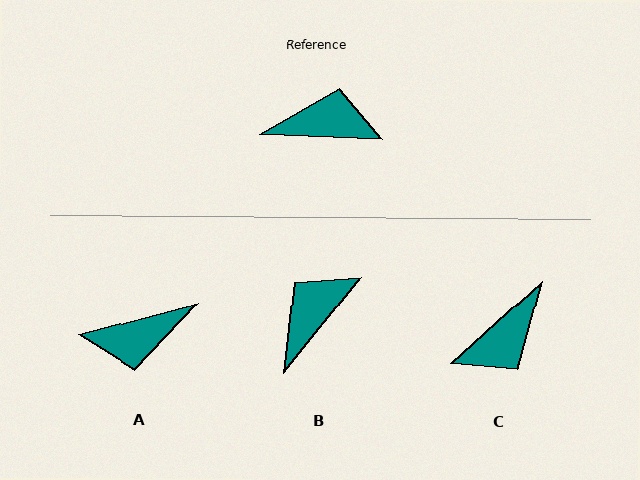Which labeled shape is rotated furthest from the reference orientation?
A, about 163 degrees away.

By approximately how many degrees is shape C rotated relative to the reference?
Approximately 135 degrees clockwise.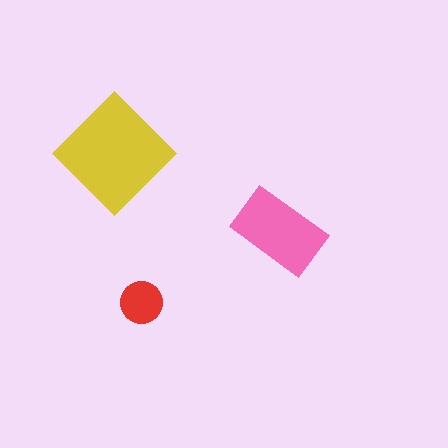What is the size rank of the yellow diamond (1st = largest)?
1st.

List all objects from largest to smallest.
The yellow diamond, the pink rectangle, the red circle.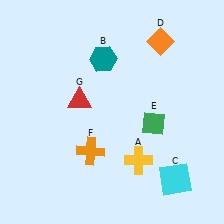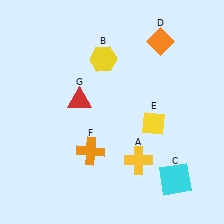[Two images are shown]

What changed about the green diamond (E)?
In Image 1, E is green. In Image 2, it changed to yellow.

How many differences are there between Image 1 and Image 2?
There are 2 differences between the two images.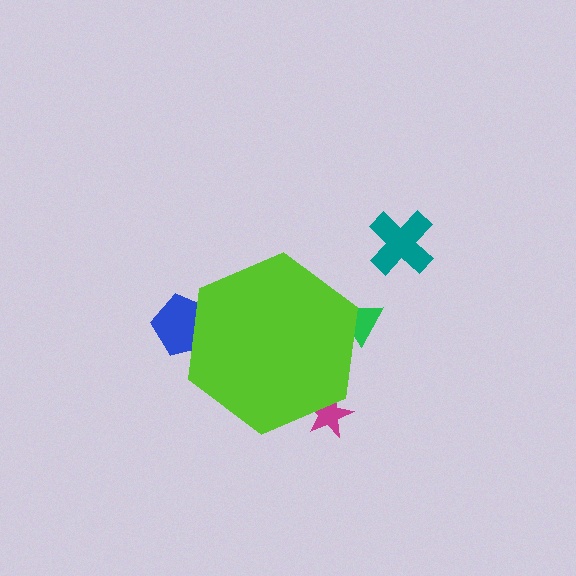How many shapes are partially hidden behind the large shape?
3 shapes are partially hidden.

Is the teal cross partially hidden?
No, the teal cross is fully visible.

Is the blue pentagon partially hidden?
Yes, the blue pentagon is partially hidden behind the lime hexagon.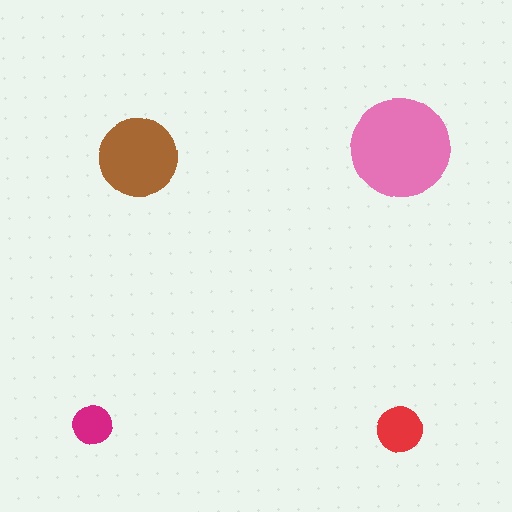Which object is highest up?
The pink circle is topmost.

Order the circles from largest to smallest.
the pink one, the brown one, the red one, the magenta one.